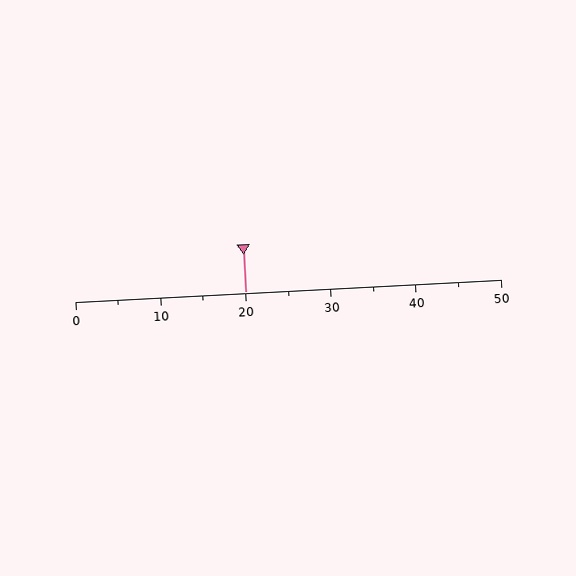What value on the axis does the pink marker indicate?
The marker indicates approximately 20.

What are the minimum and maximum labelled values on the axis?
The axis runs from 0 to 50.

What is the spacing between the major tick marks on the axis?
The major ticks are spaced 10 apart.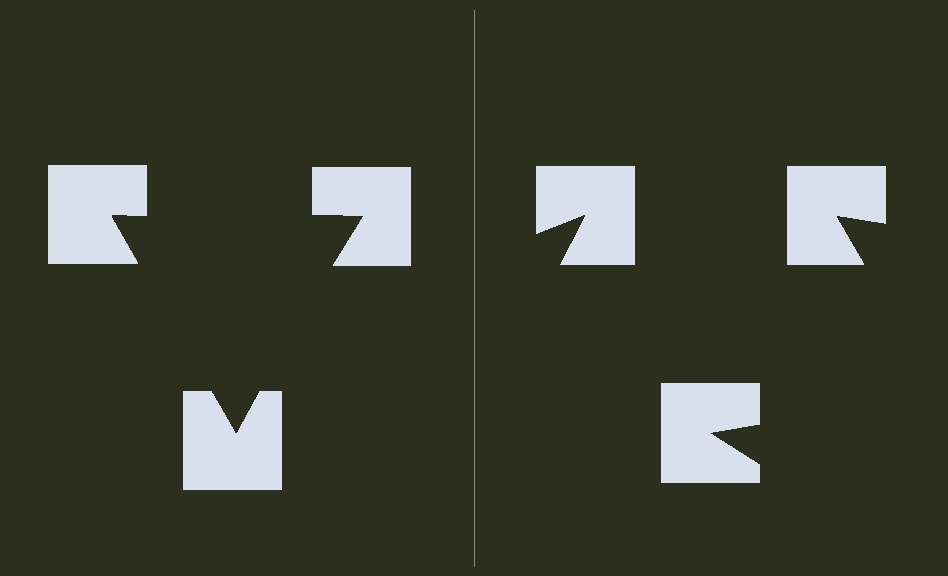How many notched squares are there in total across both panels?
6 — 3 on each side.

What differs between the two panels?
The notched squares are positioned identically on both sides; only the wedge orientations differ. On the left they align to a triangle; on the right they are misaligned.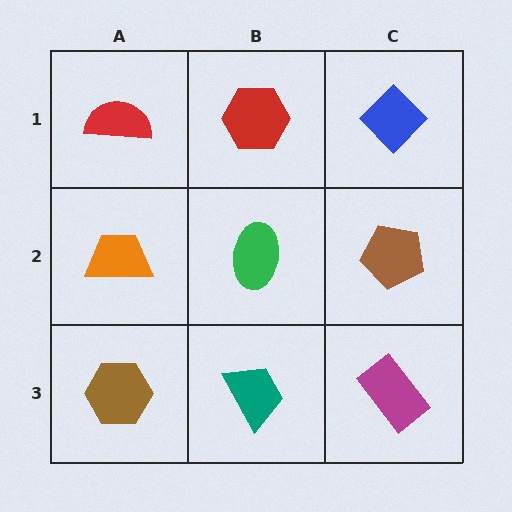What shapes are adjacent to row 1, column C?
A brown pentagon (row 2, column C), a red hexagon (row 1, column B).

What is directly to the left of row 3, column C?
A teal trapezoid.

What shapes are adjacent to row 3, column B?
A green ellipse (row 2, column B), a brown hexagon (row 3, column A), a magenta rectangle (row 3, column C).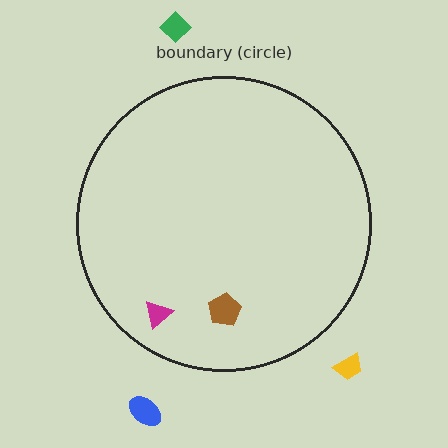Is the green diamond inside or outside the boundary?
Outside.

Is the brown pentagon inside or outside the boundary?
Inside.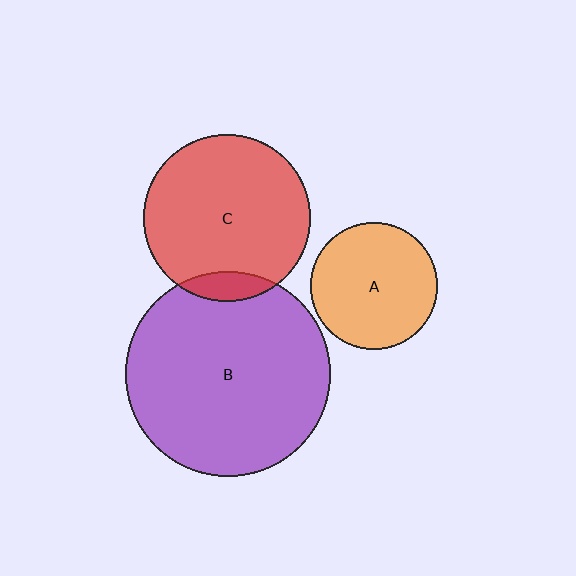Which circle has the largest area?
Circle B (purple).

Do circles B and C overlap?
Yes.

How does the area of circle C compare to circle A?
Approximately 1.7 times.